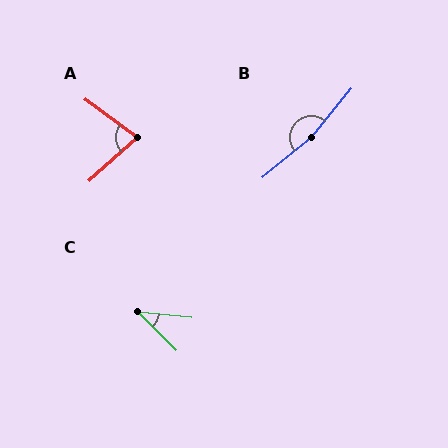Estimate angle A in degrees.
Approximately 77 degrees.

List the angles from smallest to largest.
C (39°), A (77°), B (168°).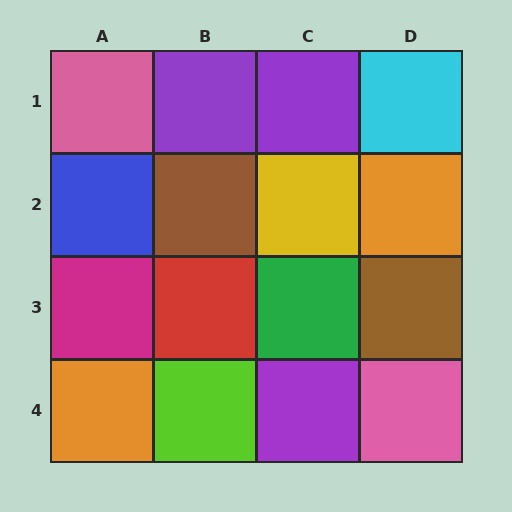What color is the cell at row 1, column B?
Purple.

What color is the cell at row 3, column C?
Green.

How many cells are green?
1 cell is green.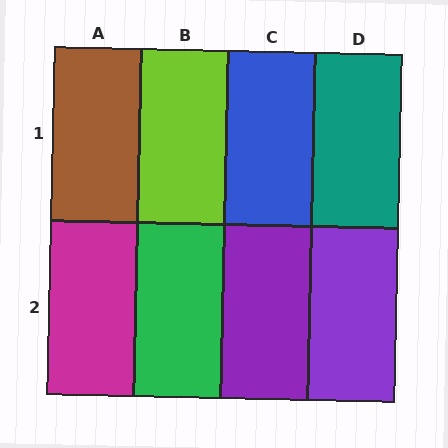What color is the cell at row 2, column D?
Purple.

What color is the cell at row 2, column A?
Magenta.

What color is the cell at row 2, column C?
Purple.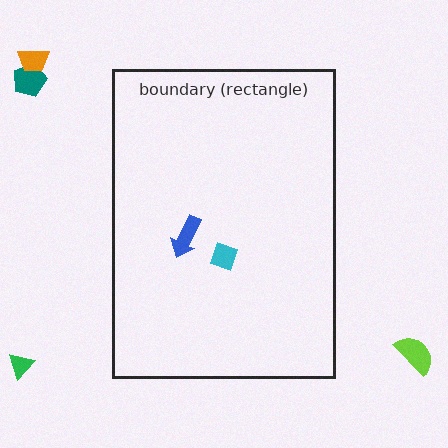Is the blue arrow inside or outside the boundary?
Inside.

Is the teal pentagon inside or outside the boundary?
Outside.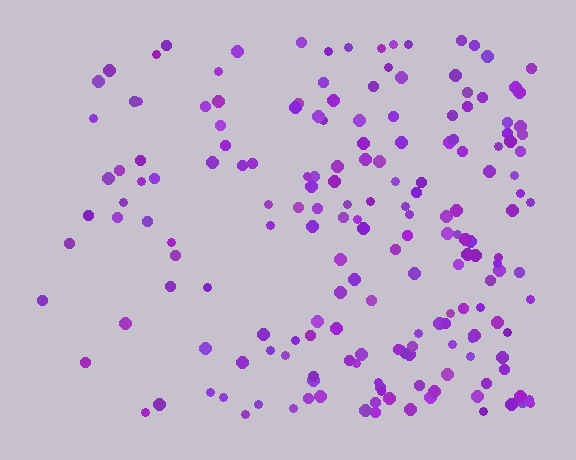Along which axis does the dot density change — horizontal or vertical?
Horizontal.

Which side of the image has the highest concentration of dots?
The right.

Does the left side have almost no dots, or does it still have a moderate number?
Still a moderate number, just noticeably fewer than the right.